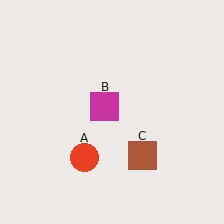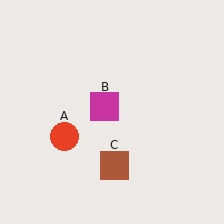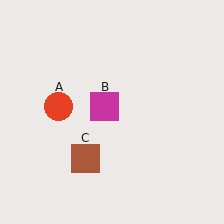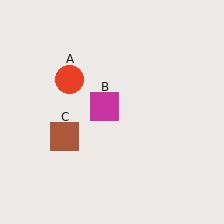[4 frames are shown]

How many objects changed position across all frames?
2 objects changed position: red circle (object A), brown square (object C).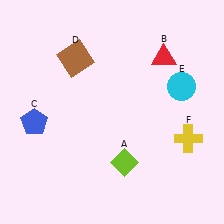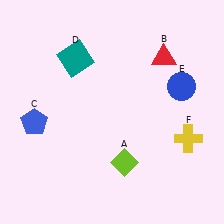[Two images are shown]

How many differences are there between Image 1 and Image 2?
There are 2 differences between the two images.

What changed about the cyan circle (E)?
In Image 1, E is cyan. In Image 2, it changed to blue.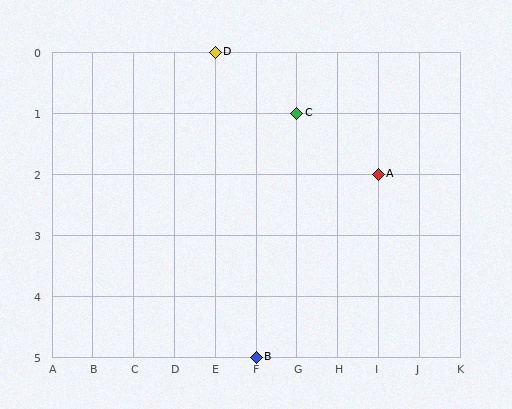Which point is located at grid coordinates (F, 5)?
Point B is at (F, 5).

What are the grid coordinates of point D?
Point D is at grid coordinates (E, 0).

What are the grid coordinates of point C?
Point C is at grid coordinates (G, 1).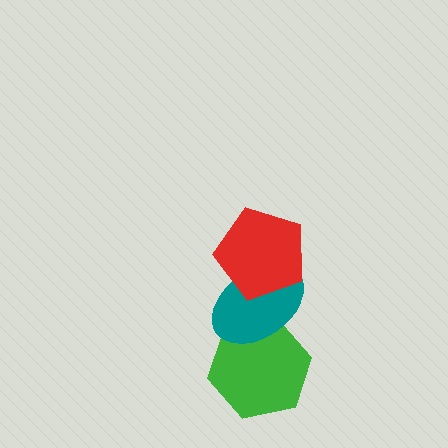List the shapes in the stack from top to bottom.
From top to bottom: the red pentagon, the teal ellipse, the green hexagon.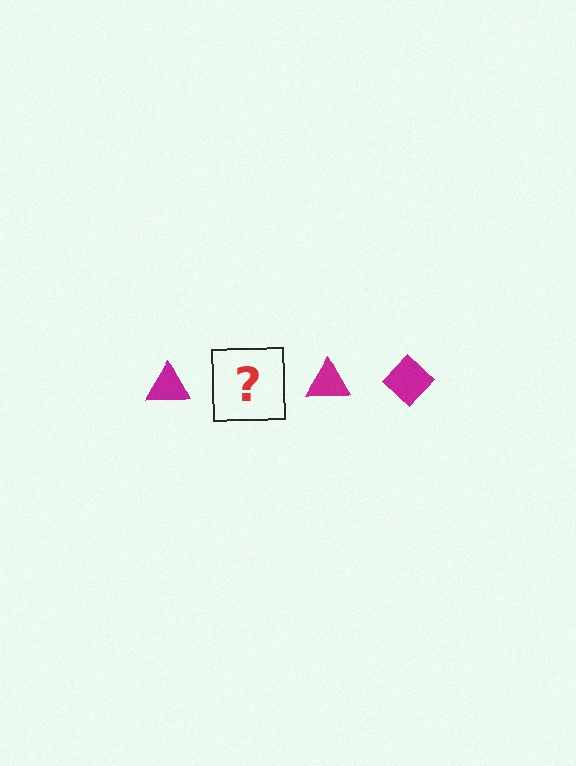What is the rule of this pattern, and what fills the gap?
The rule is that the pattern cycles through triangle, diamond shapes in magenta. The gap should be filled with a magenta diamond.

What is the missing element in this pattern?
The missing element is a magenta diamond.